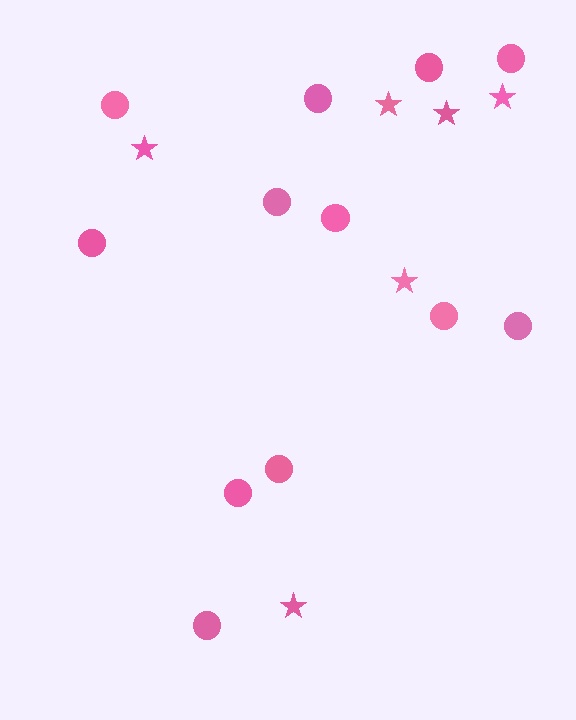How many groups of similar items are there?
There are 2 groups: one group of circles (12) and one group of stars (6).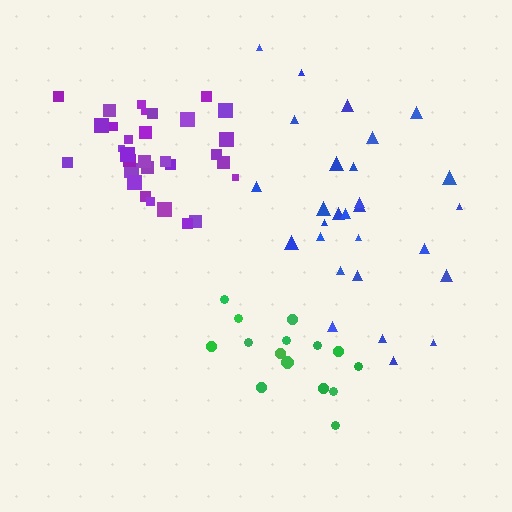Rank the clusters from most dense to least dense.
purple, green, blue.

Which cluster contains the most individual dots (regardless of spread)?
Purple (31).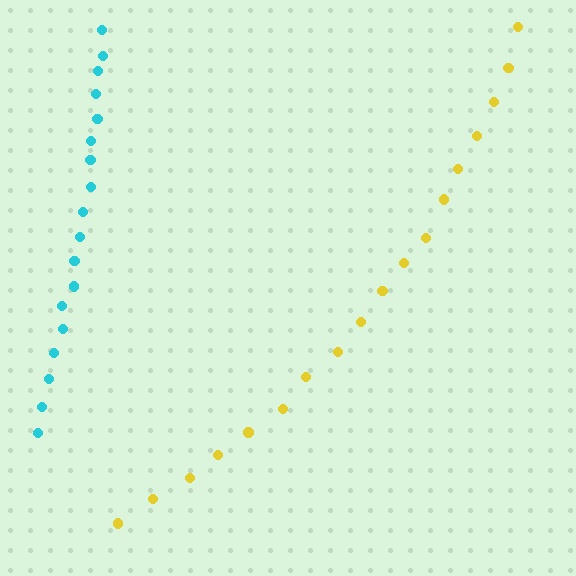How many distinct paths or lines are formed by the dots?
There are 2 distinct paths.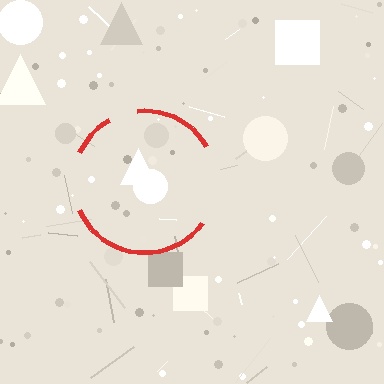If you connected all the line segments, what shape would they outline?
They would outline a circle.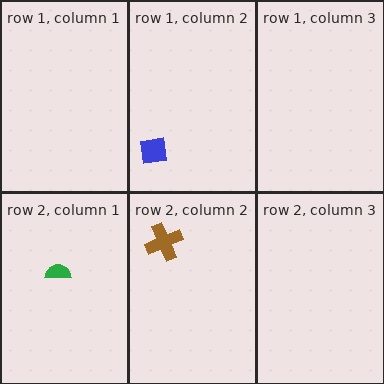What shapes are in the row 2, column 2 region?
The brown cross.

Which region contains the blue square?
The row 1, column 2 region.